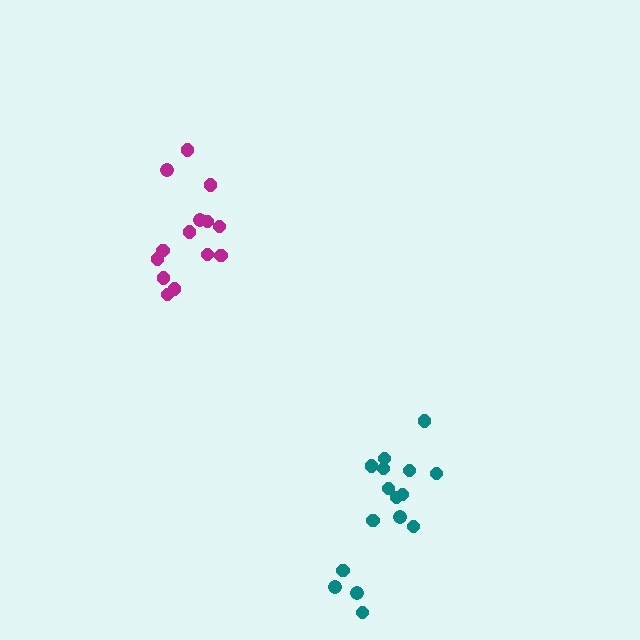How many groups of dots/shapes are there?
There are 2 groups.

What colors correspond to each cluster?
The clusters are colored: magenta, teal.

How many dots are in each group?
Group 1: 14 dots, Group 2: 16 dots (30 total).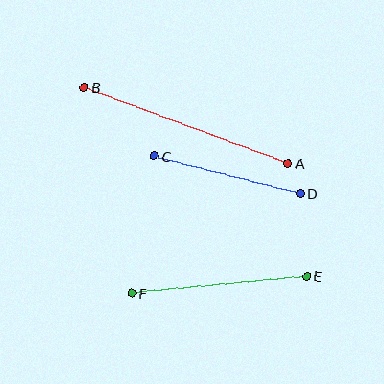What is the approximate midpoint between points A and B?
The midpoint is at approximately (186, 125) pixels.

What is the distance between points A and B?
The distance is approximately 218 pixels.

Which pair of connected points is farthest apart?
Points A and B are farthest apart.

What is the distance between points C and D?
The distance is approximately 150 pixels.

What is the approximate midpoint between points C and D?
The midpoint is at approximately (227, 175) pixels.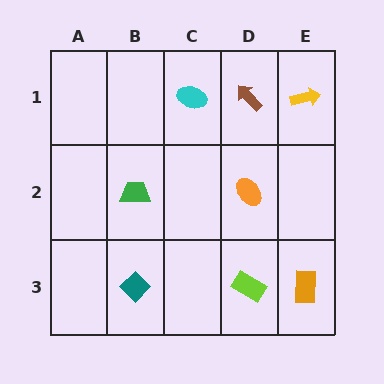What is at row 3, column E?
An orange rectangle.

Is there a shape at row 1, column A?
No, that cell is empty.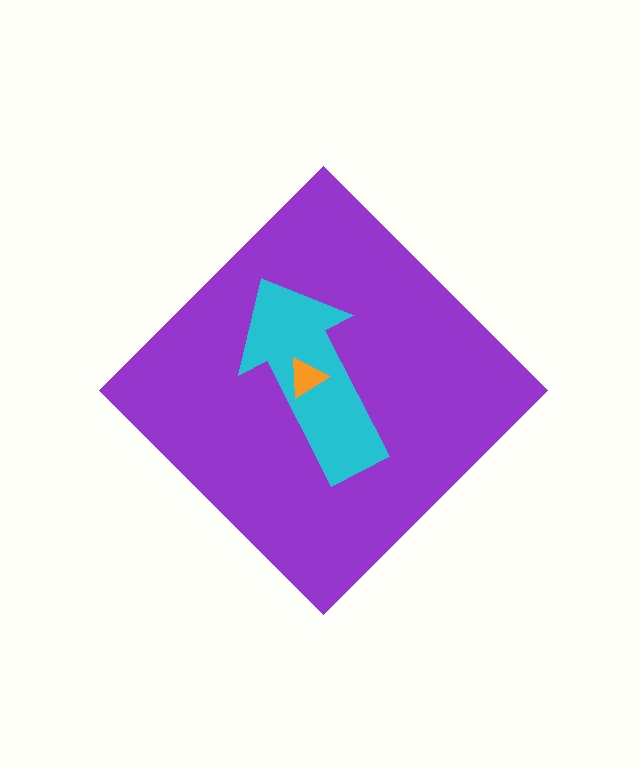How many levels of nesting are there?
3.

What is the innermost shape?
The orange triangle.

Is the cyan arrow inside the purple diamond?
Yes.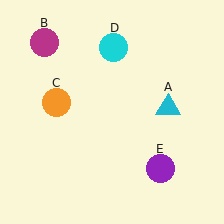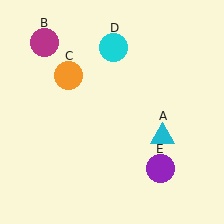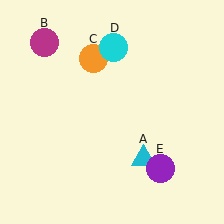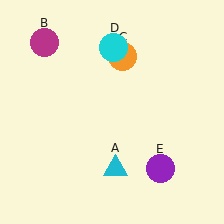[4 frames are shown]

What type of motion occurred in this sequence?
The cyan triangle (object A), orange circle (object C) rotated clockwise around the center of the scene.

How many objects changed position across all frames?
2 objects changed position: cyan triangle (object A), orange circle (object C).